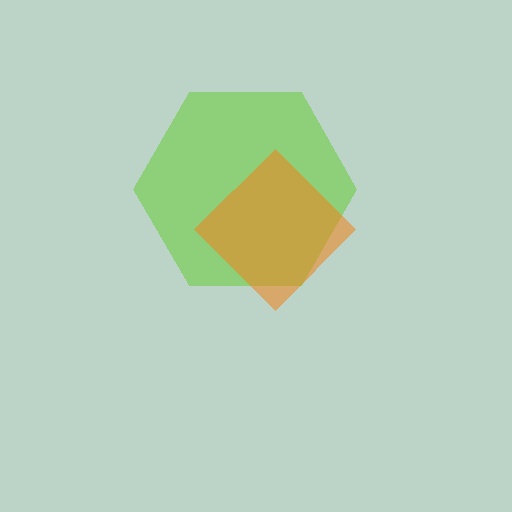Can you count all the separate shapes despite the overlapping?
Yes, there are 2 separate shapes.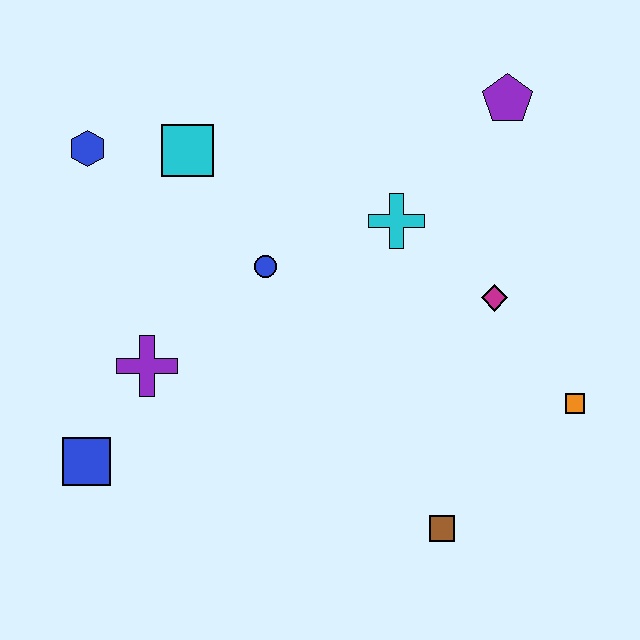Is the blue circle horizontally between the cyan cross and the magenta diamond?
No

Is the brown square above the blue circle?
No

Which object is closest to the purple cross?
The blue square is closest to the purple cross.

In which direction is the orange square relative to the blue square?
The orange square is to the right of the blue square.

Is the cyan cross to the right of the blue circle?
Yes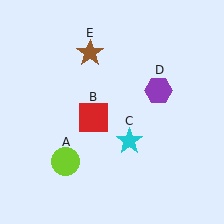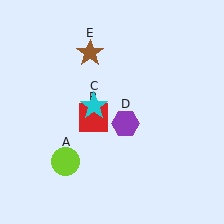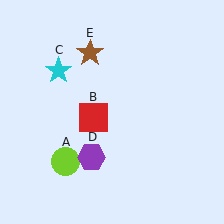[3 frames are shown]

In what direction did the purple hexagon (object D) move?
The purple hexagon (object D) moved down and to the left.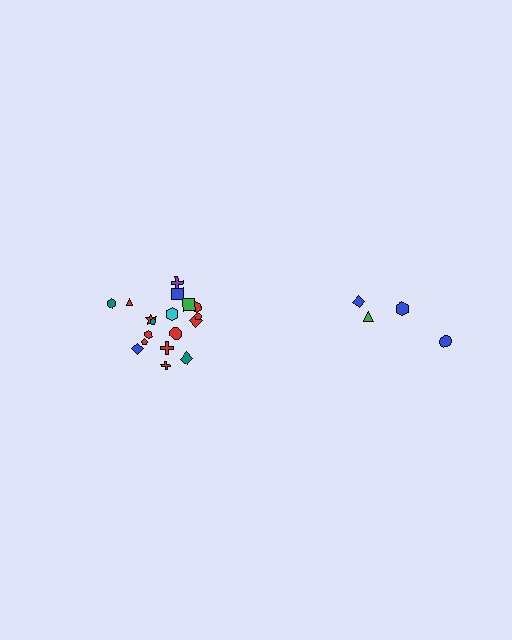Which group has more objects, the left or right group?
The left group.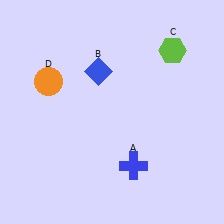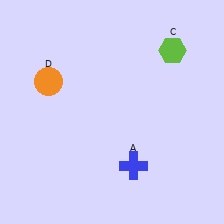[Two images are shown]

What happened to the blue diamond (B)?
The blue diamond (B) was removed in Image 2. It was in the top-left area of Image 1.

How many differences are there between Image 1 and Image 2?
There is 1 difference between the two images.